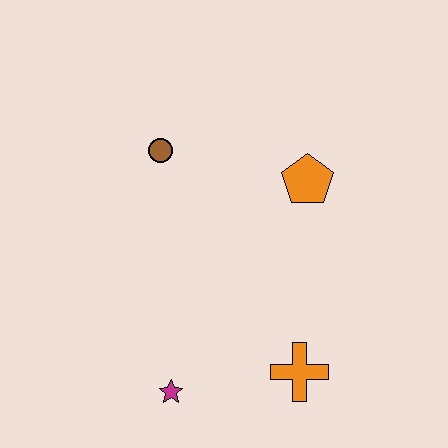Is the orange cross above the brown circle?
No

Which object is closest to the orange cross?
The magenta star is closest to the orange cross.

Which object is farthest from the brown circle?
The orange cross is farthest from the brown circle.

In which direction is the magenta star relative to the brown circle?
The magenta star is below the brown circle.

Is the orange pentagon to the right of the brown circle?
Yes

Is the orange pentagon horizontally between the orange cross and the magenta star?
No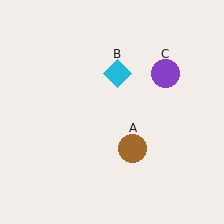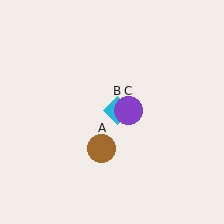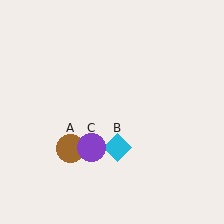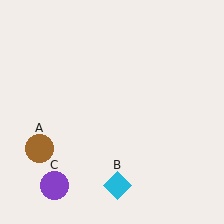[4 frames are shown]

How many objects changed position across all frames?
3 objects changed position: brown circle (object A), cyan diamond (object B), purple circle (object C).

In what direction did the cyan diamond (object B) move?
The cyan diamond (object B) moved down.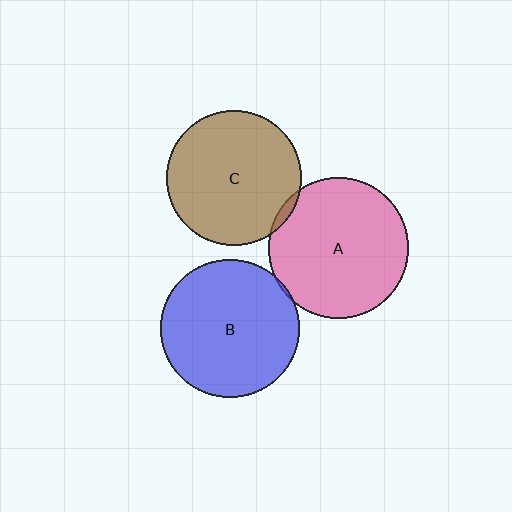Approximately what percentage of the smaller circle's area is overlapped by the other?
Approximately 5%.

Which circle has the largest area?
Circle A (pink).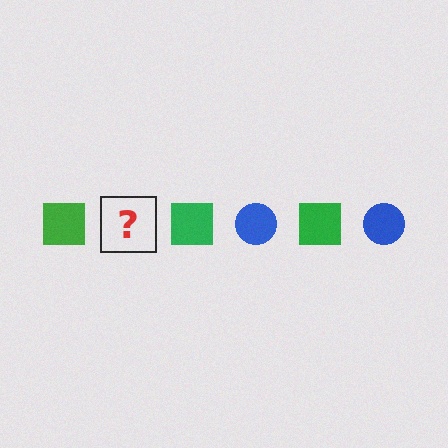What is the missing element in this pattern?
The missing element is a blue circle.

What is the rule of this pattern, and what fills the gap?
The rule is that the pattern alternates between green square and blue circle. The gap should be filled with a blue circle.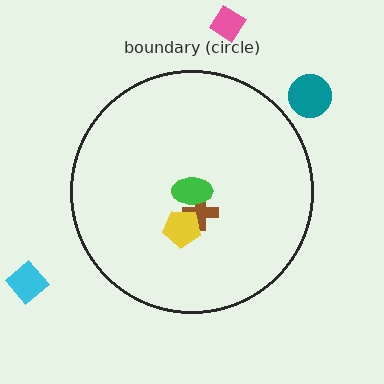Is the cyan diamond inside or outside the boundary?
Outside.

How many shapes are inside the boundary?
3 inside, 3 outside.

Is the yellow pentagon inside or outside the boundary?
Inside.